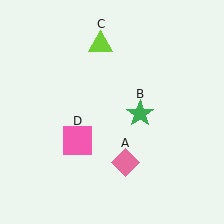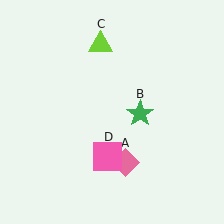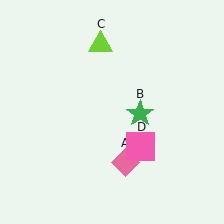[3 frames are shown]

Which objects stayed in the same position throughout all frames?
Pink diamond (object A) and green star (object B) and lime triangle (object C) remained stationary.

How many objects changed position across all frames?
1 object changed position: pink square (object D).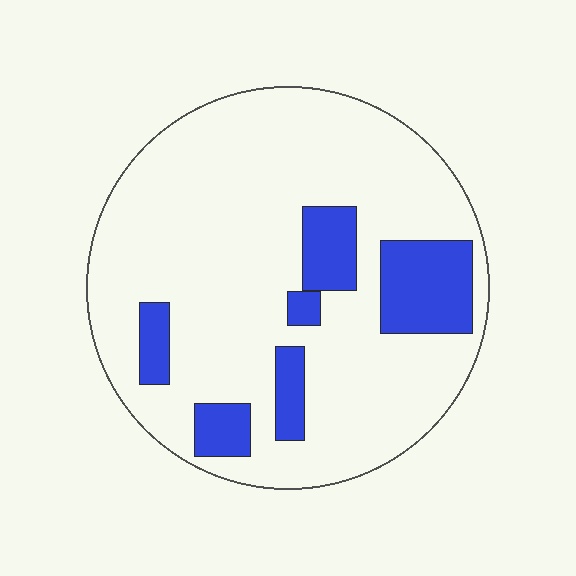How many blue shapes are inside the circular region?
6.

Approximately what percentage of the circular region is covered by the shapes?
Approximately 20%.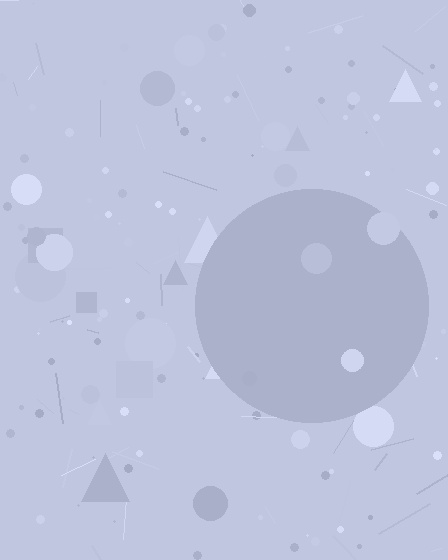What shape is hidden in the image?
A circle is hidden in the image.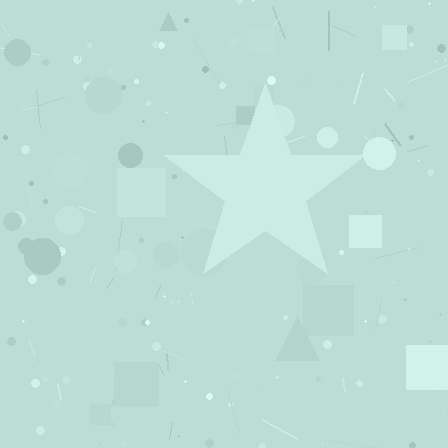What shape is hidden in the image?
A star is hidden in the image.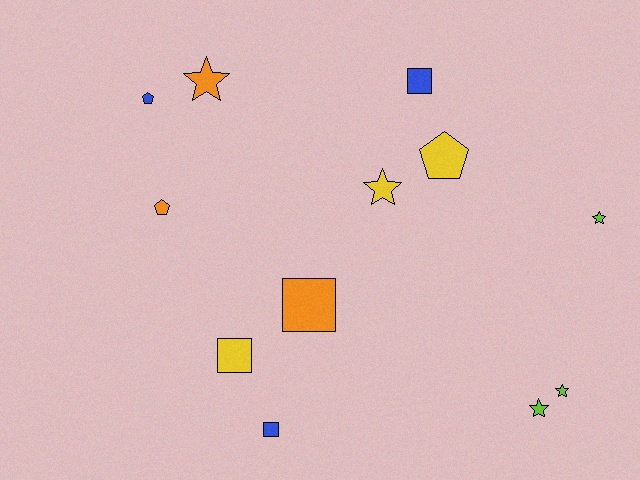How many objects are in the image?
There are 12 objects.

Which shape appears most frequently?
Star, with 5 objects.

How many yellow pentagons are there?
There is 1 yellow pentagon.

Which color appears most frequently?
Orange, with 3 objects.